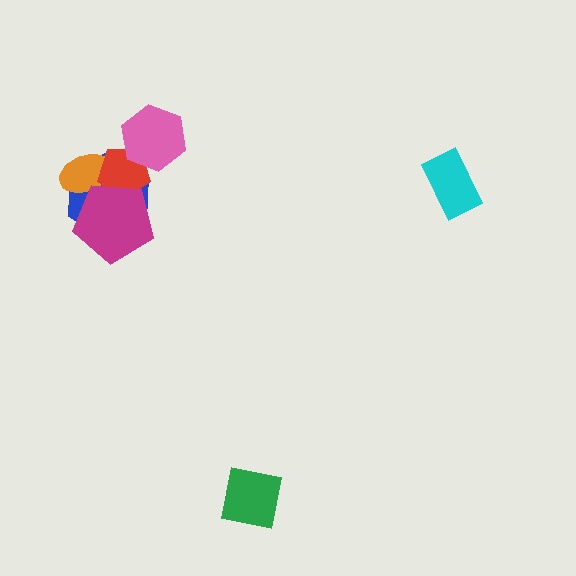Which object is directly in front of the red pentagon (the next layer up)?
The pink hexagon is directly in front of the red pentagon.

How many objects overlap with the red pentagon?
4 objects overlap with the red pentagon.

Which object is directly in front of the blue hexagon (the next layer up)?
The orange ellipse is directly in front of the blue hexagon.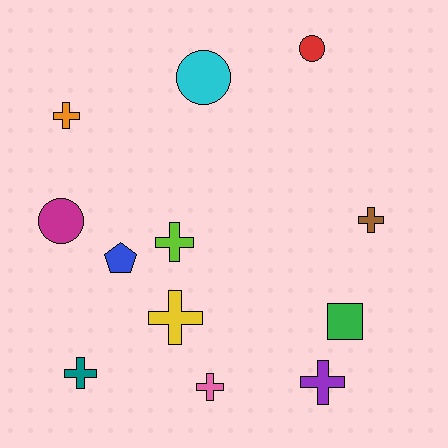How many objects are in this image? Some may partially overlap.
There are 12 objects.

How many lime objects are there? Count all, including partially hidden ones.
There is 1 lime object.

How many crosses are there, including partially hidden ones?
There are 7 crosses.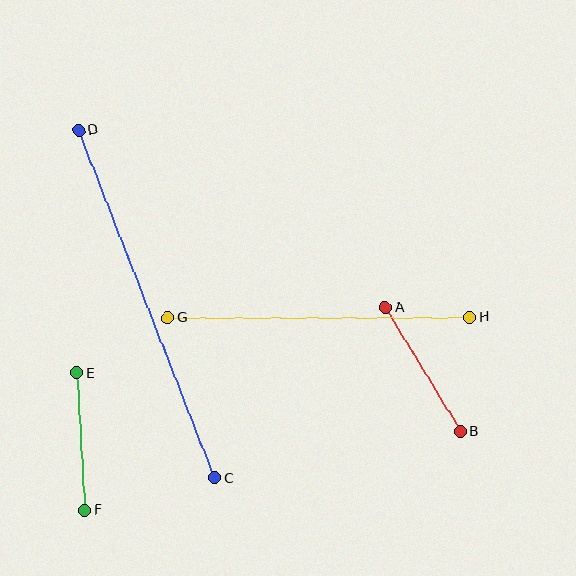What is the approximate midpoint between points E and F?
The midpoint is at approximately (81, 442) pixels.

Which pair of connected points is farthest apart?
Points C and D are farthest apart.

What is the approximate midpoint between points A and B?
The midpoint is at approximately (423, 370) pixels.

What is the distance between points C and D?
The distance is approximately 374 pixels.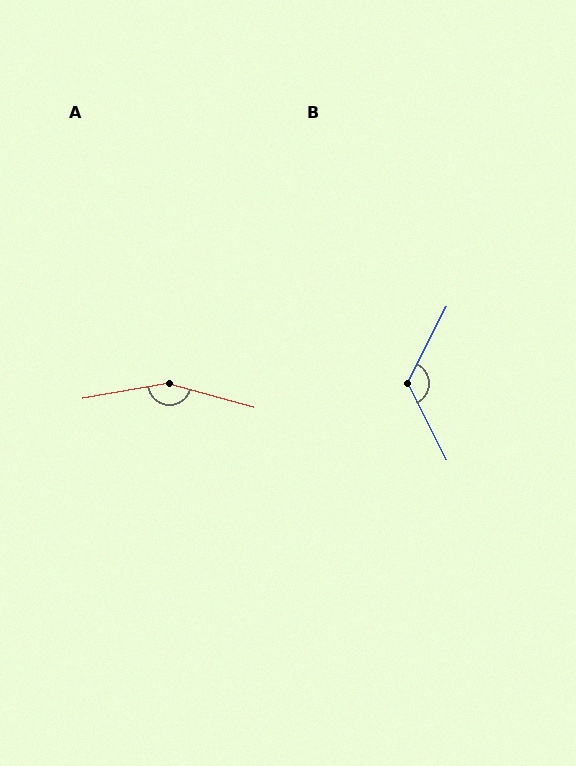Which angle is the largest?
A, at approximately 154 degrees.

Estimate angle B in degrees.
Approximately 126 degrees.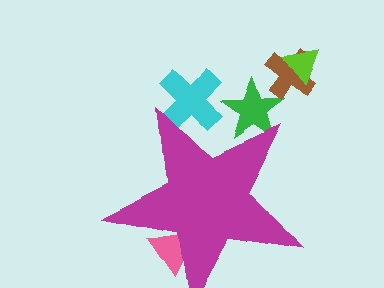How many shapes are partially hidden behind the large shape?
3 shapes are partially hidden.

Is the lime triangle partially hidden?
No, the lime triangle is fully visible.